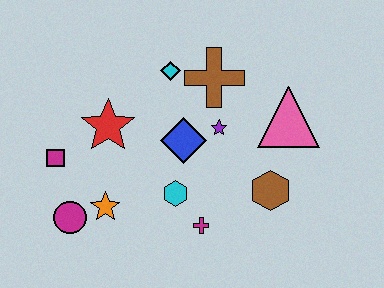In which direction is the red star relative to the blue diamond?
The red star is to the left of the blue diamond.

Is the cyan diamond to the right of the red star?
Yes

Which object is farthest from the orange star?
The pink triangle is farthest from the orange star.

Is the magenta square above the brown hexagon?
Yes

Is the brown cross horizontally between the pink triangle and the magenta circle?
Yes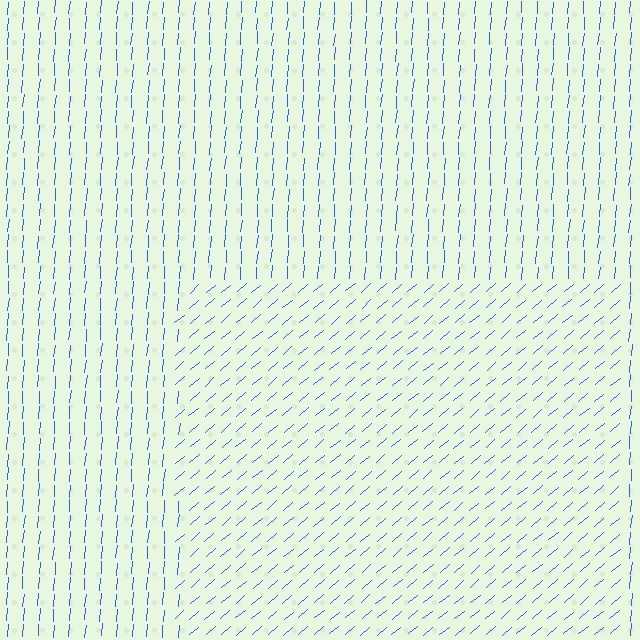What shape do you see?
I see a rectangle.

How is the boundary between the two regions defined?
The boundary is defined purely by a change in line orientation (approximately 45 degrees difference). All lines are the same color and thickness.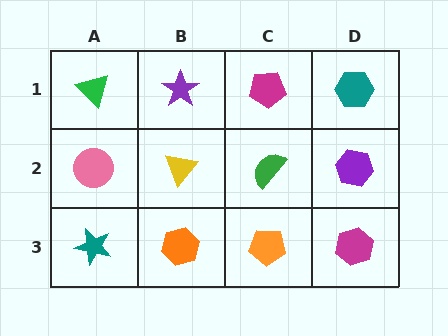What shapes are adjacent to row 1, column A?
A pink circle (row 2, column A), a purple star (row 1, column B).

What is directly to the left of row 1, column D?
A magenta pentagon.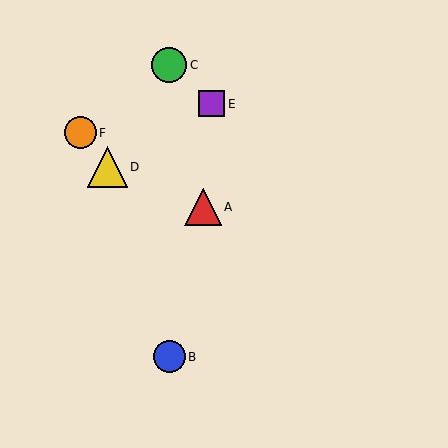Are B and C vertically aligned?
Yes, both are at x≈169.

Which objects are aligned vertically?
Objects B, C are aligned vertically.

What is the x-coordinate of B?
Object B is at x≈169.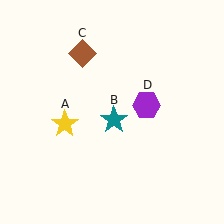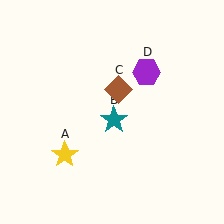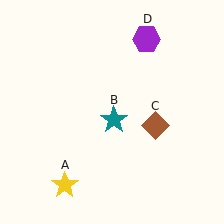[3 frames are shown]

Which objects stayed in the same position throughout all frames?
Teal star (object B) remained stationary.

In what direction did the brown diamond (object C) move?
The brown diamond (object C) moved down and to the right.